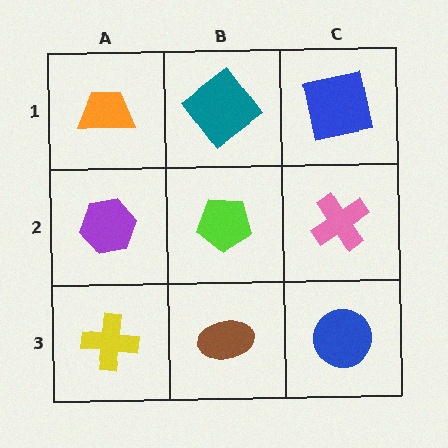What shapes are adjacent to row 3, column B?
A lime pentagon (row 2, column B), a yellow cross (row 3, column A), a blue circle (row 3, column C).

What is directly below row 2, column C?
A blue circle.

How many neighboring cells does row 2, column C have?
3.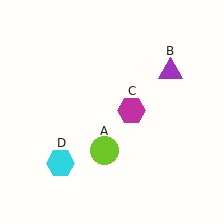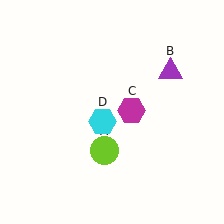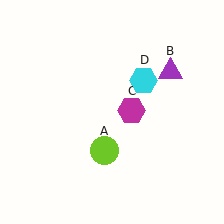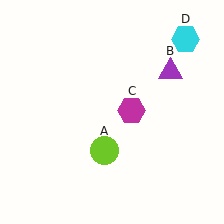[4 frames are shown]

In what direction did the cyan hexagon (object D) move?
The cyan hexagon (object D) moved up and to the right.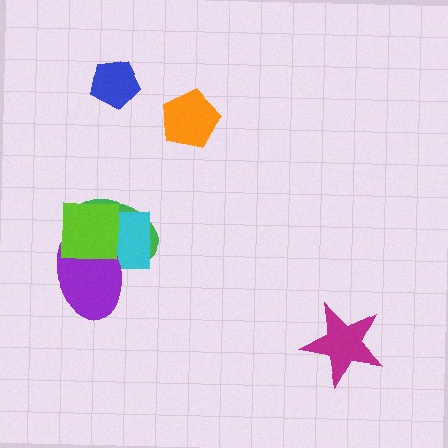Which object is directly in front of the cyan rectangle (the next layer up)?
The purple ellipse is directly in front of the cyan rectangle.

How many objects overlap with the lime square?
3 objects overlap with the lime square.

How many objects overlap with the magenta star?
0 objects overlap with the magenta star.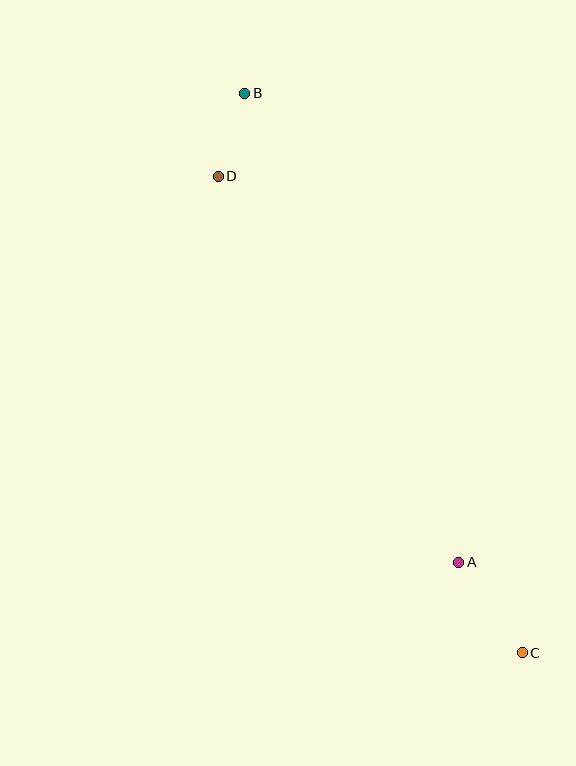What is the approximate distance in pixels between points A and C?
The distance between A and C is approximately 110 pixels.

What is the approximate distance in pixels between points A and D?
The distance between A and D is approximately 455 pixels.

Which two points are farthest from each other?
Points B and C are farthest from each other.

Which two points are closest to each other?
Points B and D are closest to each other.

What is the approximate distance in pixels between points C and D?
The distance between C and D is approximately 565 pixels.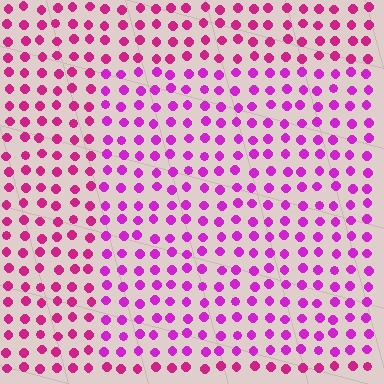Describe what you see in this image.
The image is filled with small magenta elements in a uniform arrangement. A rectangle-shaped region is visible where the elements are tinted to a slightly different hue, forming a subtle color boundary.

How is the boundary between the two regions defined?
The boundary is defined purely by a slight shift in hue (about 25 degrees). Spacing, size, and orientation are identical on both sides.